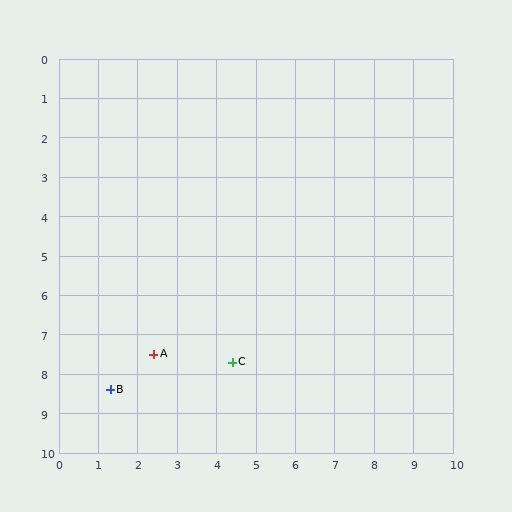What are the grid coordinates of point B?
Point B is at approximately (1.3, 8.4).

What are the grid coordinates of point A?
Point A is at approximately (2.4, 7.5).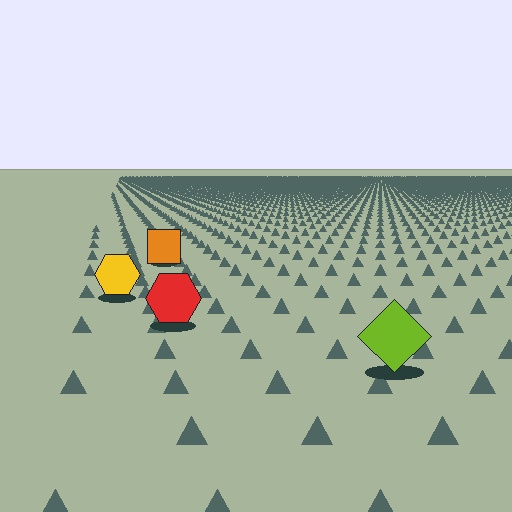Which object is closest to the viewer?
The lime diamond is closest. The texture marks near it are larger and more spread out.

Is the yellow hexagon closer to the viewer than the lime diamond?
No. The lime diamond is closer — you can tell from the texture gradient: the ground texture is coarser near it.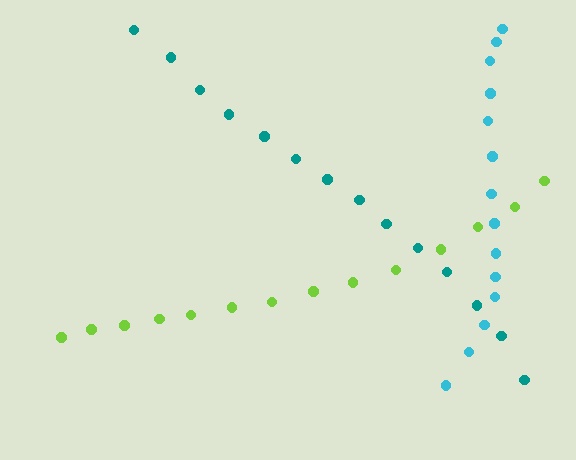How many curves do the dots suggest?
There are 3 distinct paths.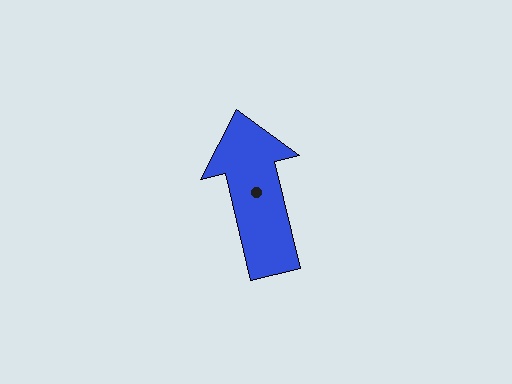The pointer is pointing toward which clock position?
Roughly 12 o'clock.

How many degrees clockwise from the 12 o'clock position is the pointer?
Approximately 347 degrees.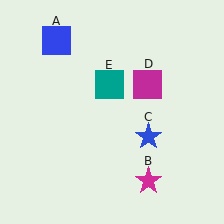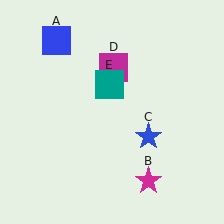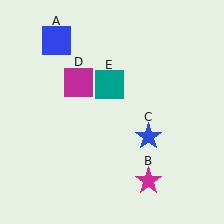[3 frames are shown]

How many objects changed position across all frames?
1 object changed position: magenta square (object D).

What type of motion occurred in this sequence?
The magenta square (object D) rotated counterclockwise around the center of the scene.